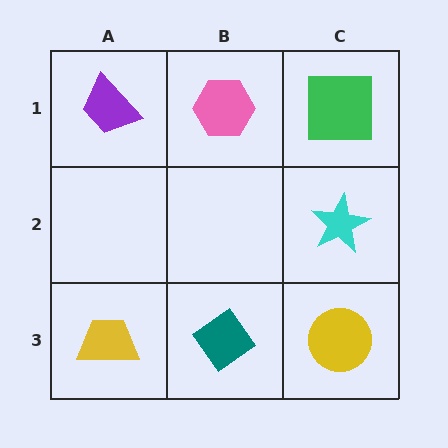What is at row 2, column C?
A cyan star.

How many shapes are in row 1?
3 shapes.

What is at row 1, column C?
A green square.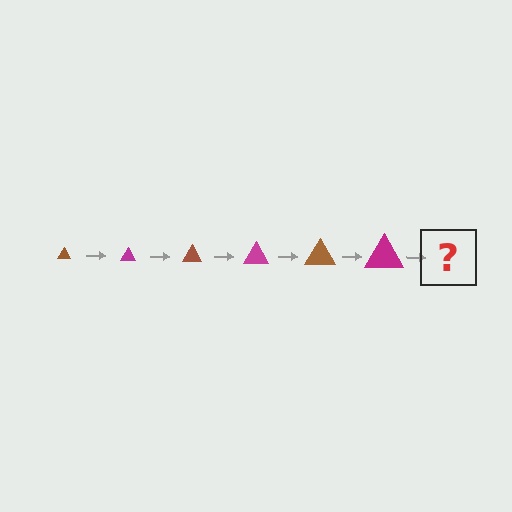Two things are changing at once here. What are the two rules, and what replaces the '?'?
The two rules are that the triangle grows larger each step and the color cycles through brown and magenta. The '?' should be a brown triangle, larger than the previous one.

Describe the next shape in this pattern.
It should be a brown triangle, larger than the previous one.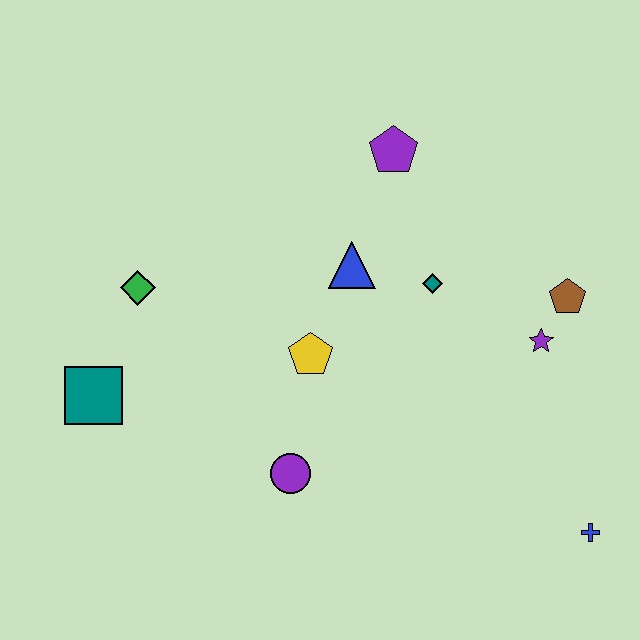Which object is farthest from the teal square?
The blue cross is farthest from the teal square.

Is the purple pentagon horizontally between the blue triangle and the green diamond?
No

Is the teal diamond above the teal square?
Yes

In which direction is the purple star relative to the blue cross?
The purple star is above the blue cross.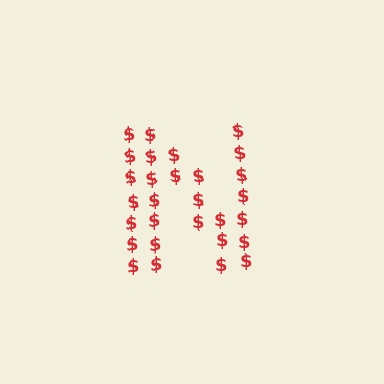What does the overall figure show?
The overall figure shows the letter N.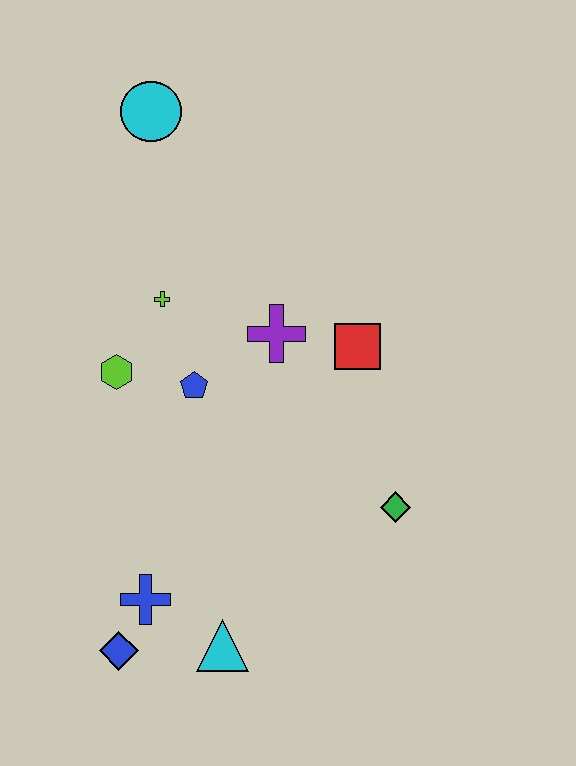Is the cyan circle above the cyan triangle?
Yes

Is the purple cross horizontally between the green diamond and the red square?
No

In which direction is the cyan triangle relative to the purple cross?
The cyan triangle is below the purple cross.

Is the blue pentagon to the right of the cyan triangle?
No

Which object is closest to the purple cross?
The red square is closest to the purple cross.